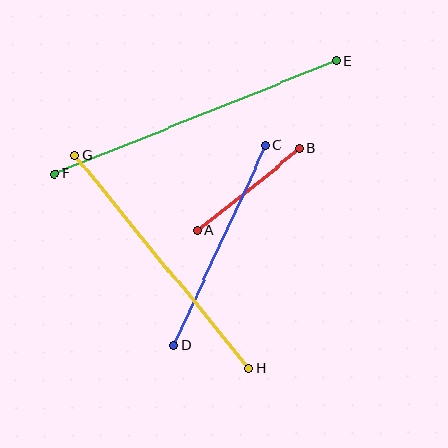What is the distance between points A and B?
The distance is approximately 131 pixels.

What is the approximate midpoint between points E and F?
The midpoint is at approximately (195, 117) pixels.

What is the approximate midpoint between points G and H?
The midpoint is at approximately (162, 262) pixels.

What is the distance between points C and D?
The distance is approximately 221 pixels.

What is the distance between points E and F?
The distance is approximately 303 pixels.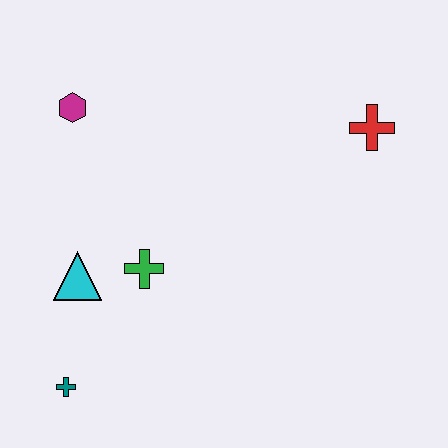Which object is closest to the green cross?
The cyan triangle is closest to the green cross.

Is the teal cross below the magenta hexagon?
Yes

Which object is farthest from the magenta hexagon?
The red cross is farthest from the magenta hexagon.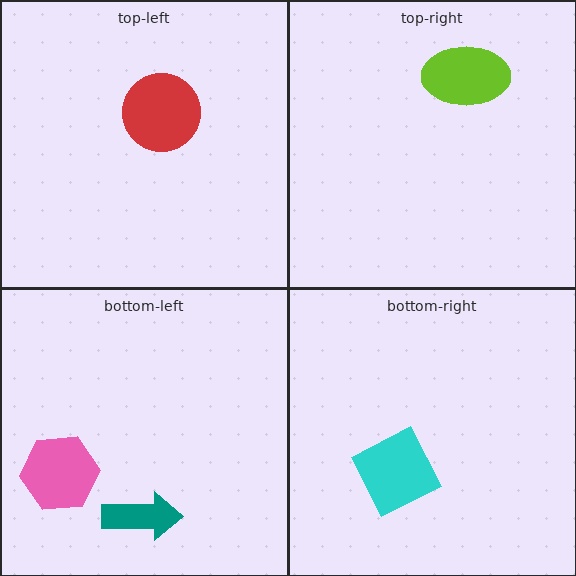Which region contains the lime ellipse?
The top-right region.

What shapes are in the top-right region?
The lime ellipse.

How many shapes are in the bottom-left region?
2.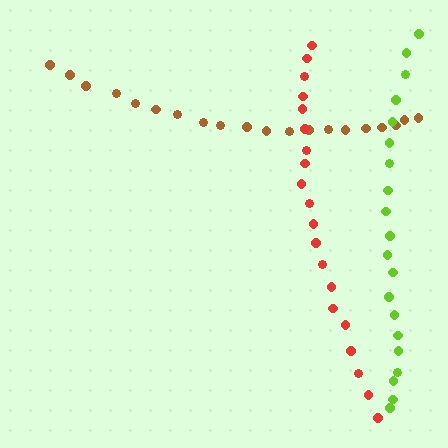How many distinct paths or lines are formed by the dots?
There are 3 distinct paths.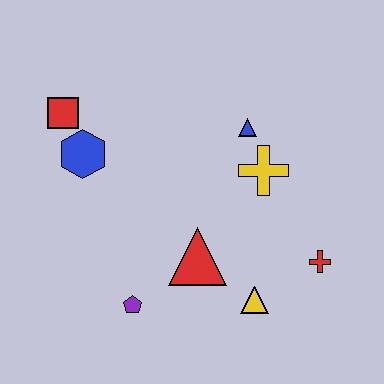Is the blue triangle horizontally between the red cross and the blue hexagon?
Yes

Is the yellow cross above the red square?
No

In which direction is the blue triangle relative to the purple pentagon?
The blue triangle is above the purple pentagon.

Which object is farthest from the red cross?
The red square is farthest from the red cross.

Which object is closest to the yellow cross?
The blue triangle is closest to the yellow cross.